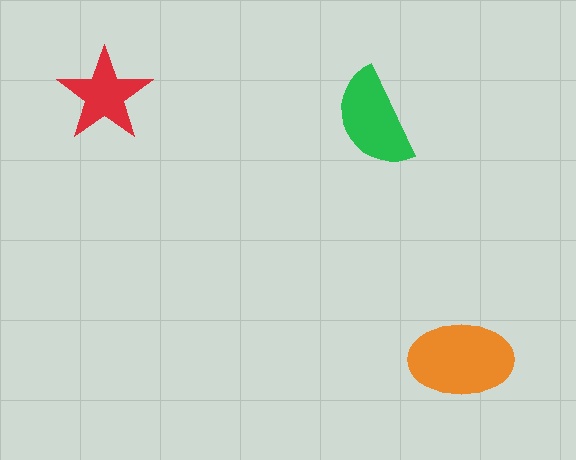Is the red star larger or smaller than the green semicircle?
Smaller.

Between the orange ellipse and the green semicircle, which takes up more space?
The orange ellipse.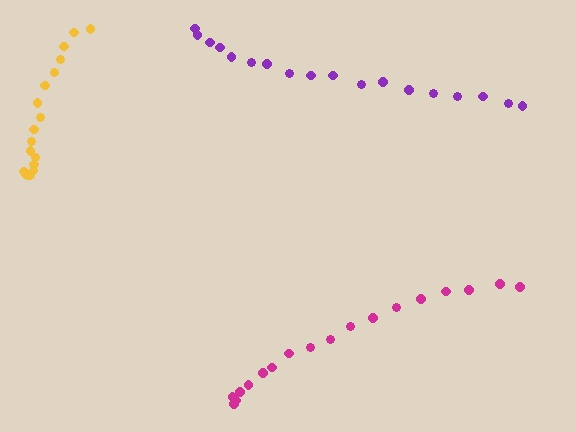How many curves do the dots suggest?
There are 3 distinct paths.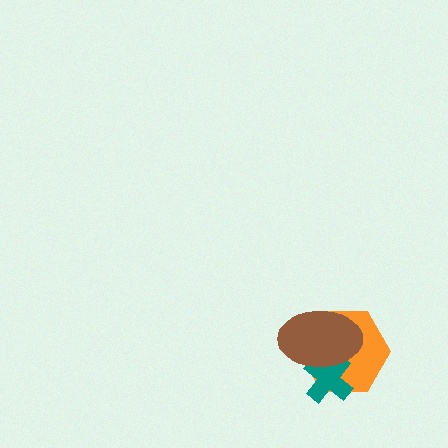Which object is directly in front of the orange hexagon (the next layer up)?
The teal cross is directly in front of the orange hexagon.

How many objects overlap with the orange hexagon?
2 objects overlap with the orange hexagon.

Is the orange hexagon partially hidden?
Yes, it is partially covered by another shape.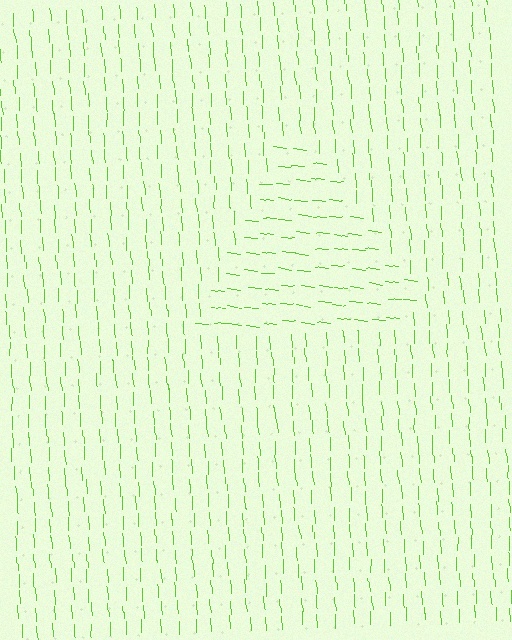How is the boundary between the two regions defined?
The boundary is defined purely by a change in line orientation (approximately 80 degrees difference). All lines are the same color and thickness.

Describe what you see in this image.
The image is filled with small lime line segments. A triangle region in the image has lines oriented differently from the surrounding lines, creating a visible texture boundary.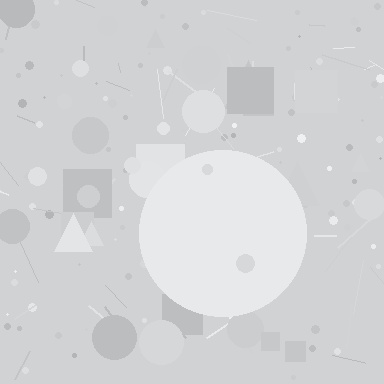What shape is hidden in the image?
A circle is hidden in the image.